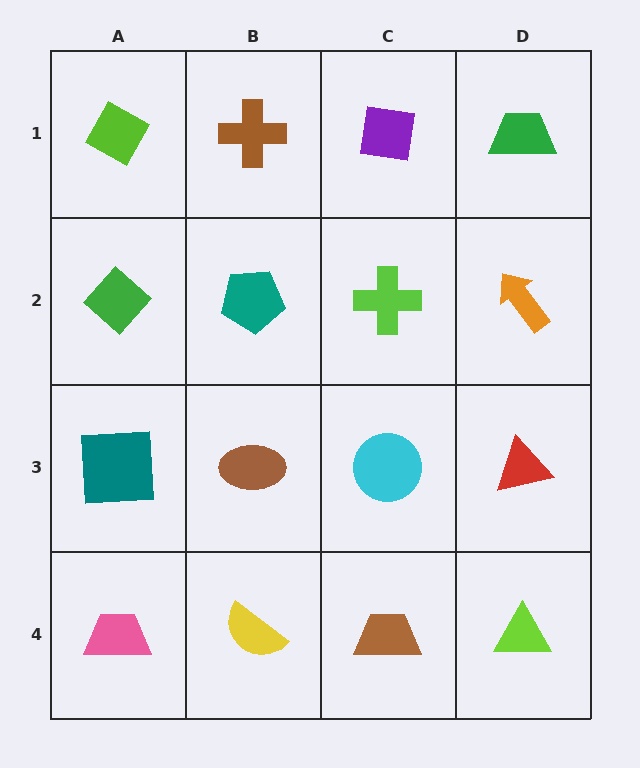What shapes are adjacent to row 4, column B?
A brown ellipse (row 3, column B), a pink trapezoid (row 4, column A), a brown trapezoid (row 4, column C).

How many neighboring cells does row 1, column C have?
3.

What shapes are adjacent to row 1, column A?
A green diamond (row 2, column A), a brown cross (row 1, column B).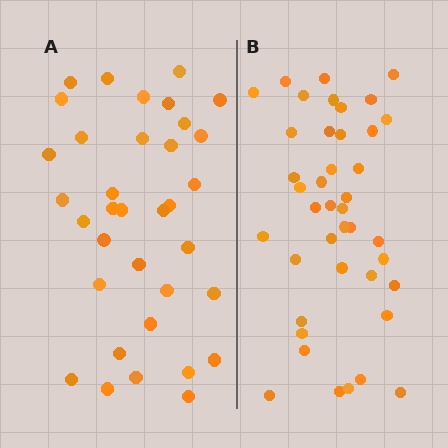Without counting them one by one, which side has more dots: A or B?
Region B (the right region) has more dots.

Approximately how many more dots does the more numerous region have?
Region B has about 6 more dots than region A.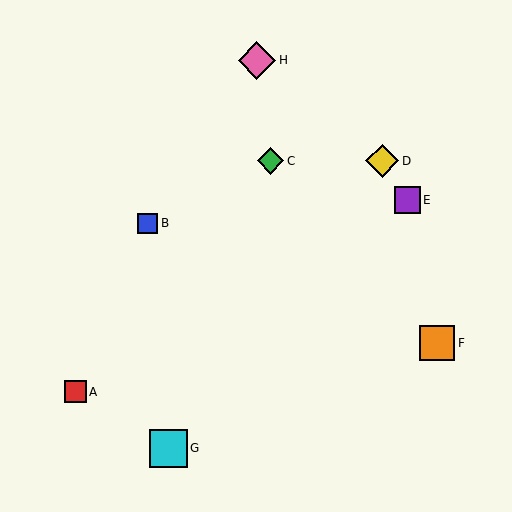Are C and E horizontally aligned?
No, C is at y≈161 and E is at y≈200.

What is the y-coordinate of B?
Object B is at y≈223.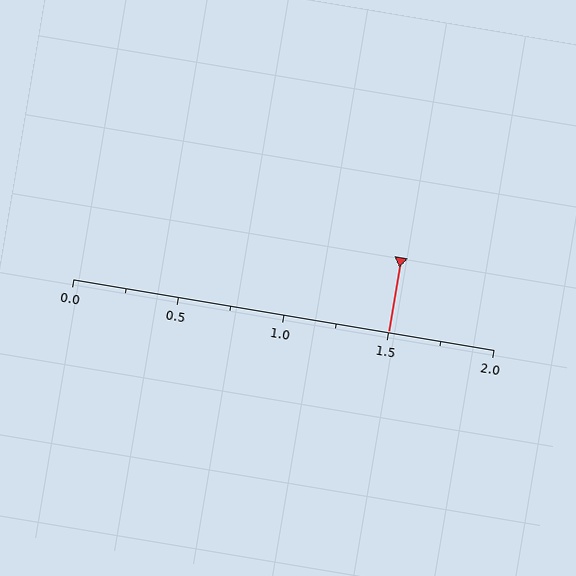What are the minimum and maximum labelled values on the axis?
The axis runs from 0.0 to 2.0.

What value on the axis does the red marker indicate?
The marker indicates approximately 1.5.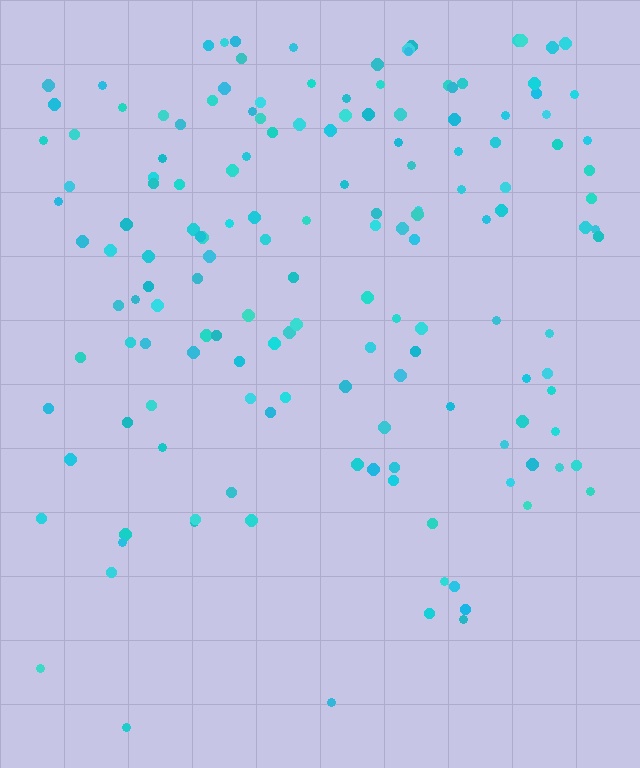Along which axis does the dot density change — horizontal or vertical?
Vertical.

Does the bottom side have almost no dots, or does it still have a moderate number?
Still a moderate number, just noticeably fewer than the top.